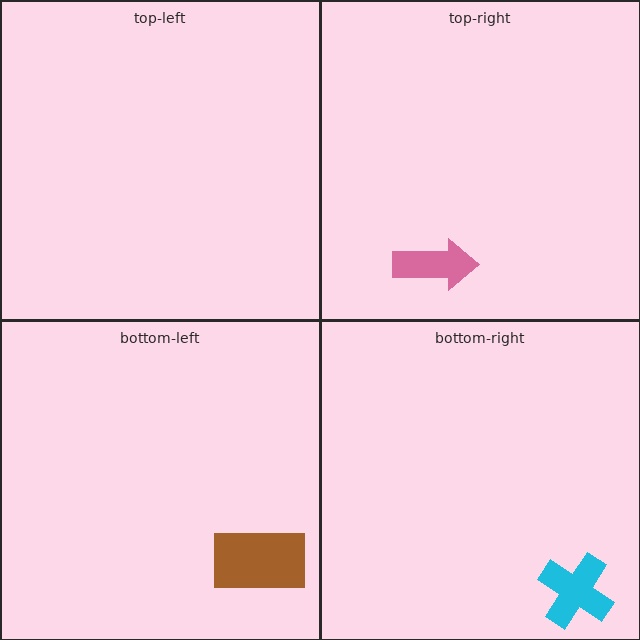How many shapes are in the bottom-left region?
1.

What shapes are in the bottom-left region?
The brown rectangle.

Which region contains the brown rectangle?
The bottom-left region.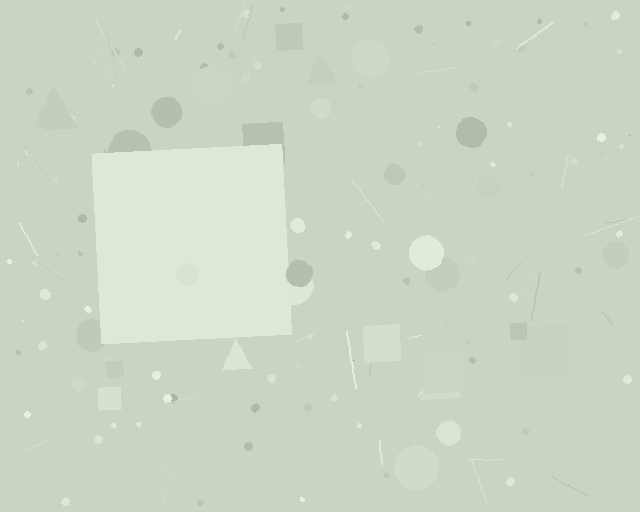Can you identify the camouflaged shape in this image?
The camouflaged shape is a square.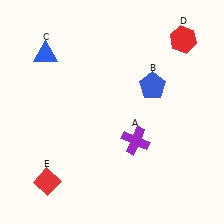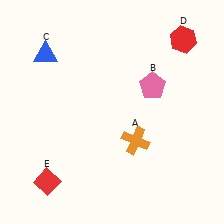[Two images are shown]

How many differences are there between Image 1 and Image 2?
There are 2 differences between the two images.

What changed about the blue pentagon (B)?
In Image 1, B is blue. In Image 2, it changed to pink.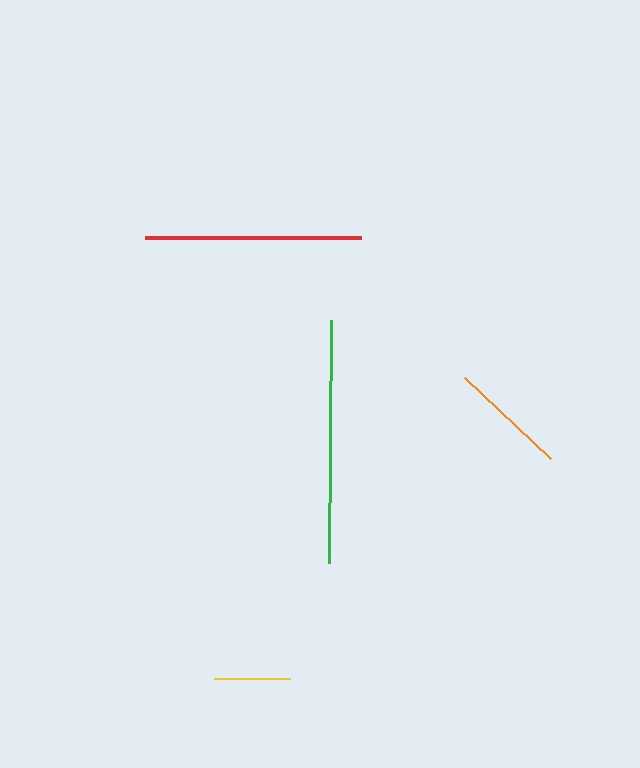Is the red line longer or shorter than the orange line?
The red line is longer than the orange line.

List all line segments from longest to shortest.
From longest to shortest: green, red, orange, yellow.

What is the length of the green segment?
The green segment is approximately 243 pixels long.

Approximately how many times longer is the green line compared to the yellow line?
The green line is approximately 3.2 times the length of the yellow line.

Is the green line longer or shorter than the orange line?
The green line is longer than the orange line.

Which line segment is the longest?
The green line is the longest at approximately 243 pixels.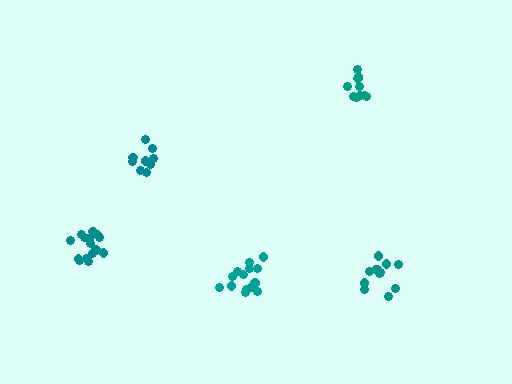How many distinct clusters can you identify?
There are 5 distinct clusters.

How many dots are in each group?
Group 1: 15 dots, Group 2: 10 dots, Group 3: 12 dots, Group 4: 15 dots, Group 5: 9 dots (61 total).